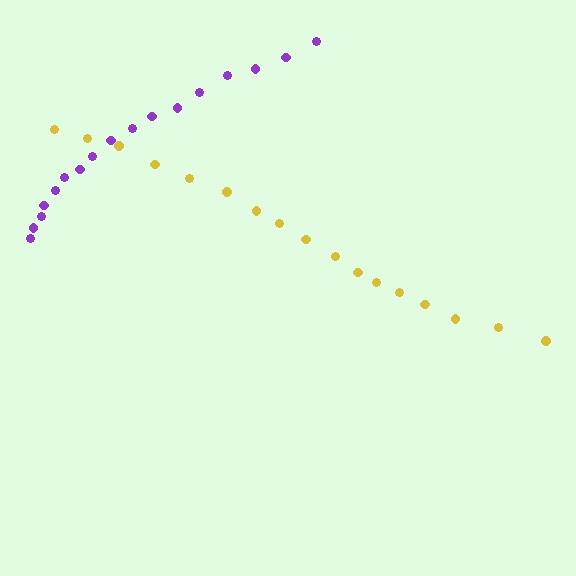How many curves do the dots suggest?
There are 2 distinct paths.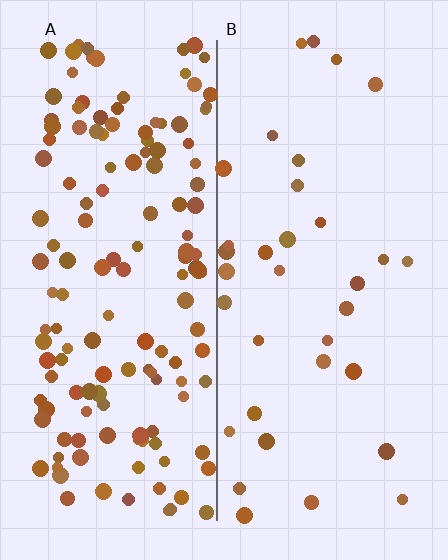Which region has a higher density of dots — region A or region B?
A (the left).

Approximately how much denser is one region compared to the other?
Approximately 4.2× — region A over region B.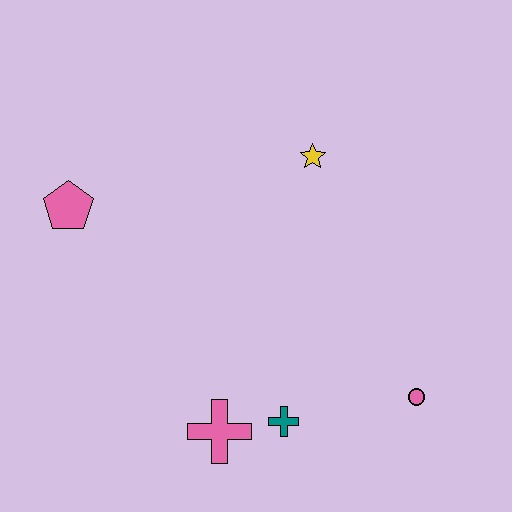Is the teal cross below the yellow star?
Yes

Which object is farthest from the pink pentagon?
The pink circle is farthest from the pink pentagon.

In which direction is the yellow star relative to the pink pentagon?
The yellow star is to the right of the pink pentagon.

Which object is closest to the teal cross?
The pink cross is closest to the teal cross.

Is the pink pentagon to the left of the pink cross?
Yes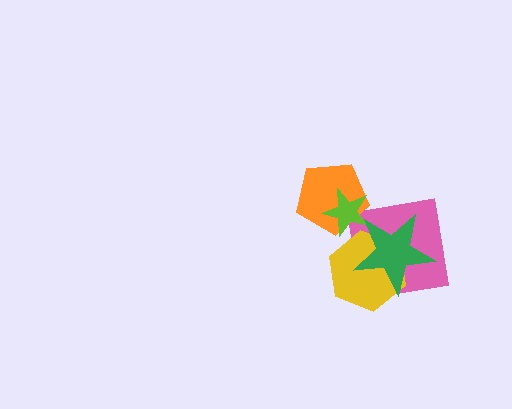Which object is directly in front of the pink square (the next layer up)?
The yellow hexagon is directly in front of the pink square.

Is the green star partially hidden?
No, no other shape covers it.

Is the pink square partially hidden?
Yes, it is partially covered by another shape.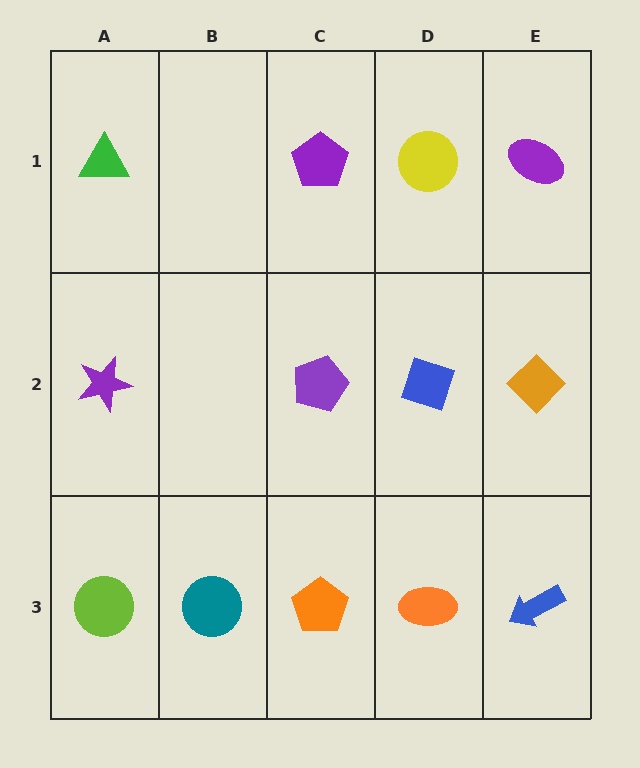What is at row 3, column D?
An orange ellipse.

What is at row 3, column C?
An orange pentagon.